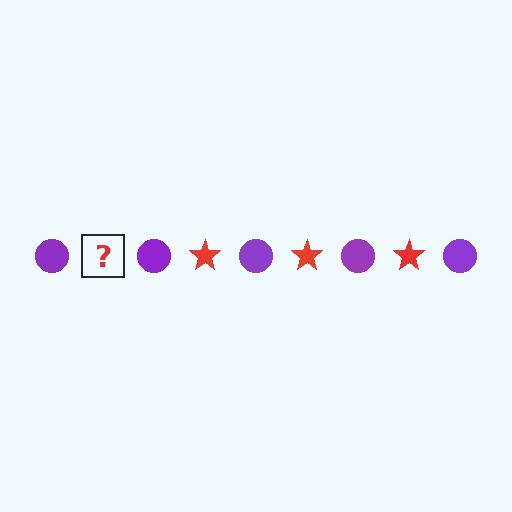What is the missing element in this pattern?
The missing element is a red star.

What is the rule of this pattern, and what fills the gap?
The rule is that the pattern alternates between purple circle and red star. The gap should be filled with a red star.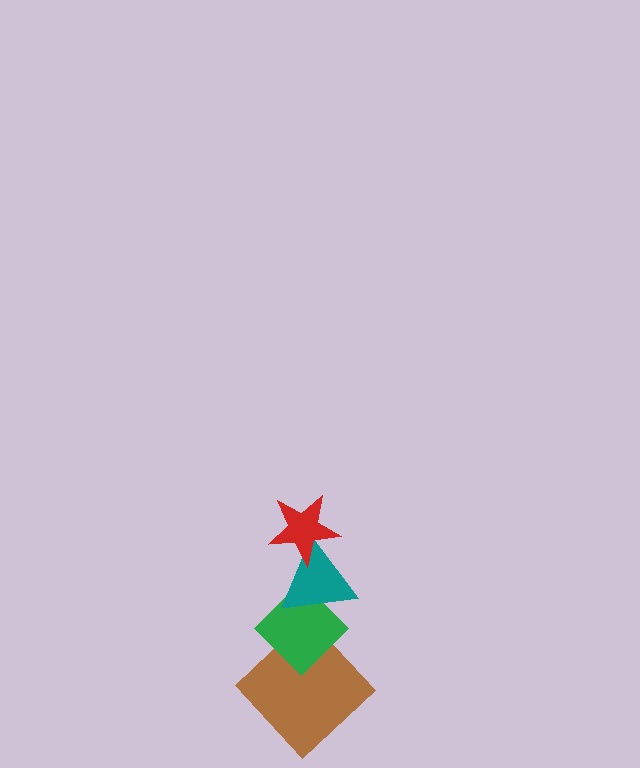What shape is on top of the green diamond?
The teal triangle is on top of the green diamond.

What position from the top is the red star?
The red star is 1st from the top.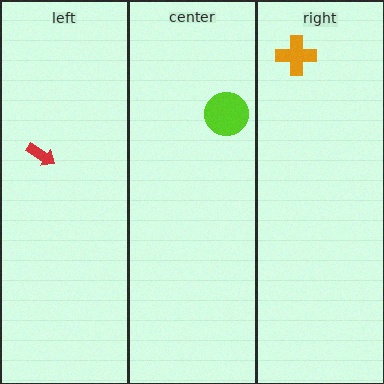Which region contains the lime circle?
The center region.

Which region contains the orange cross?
The right region.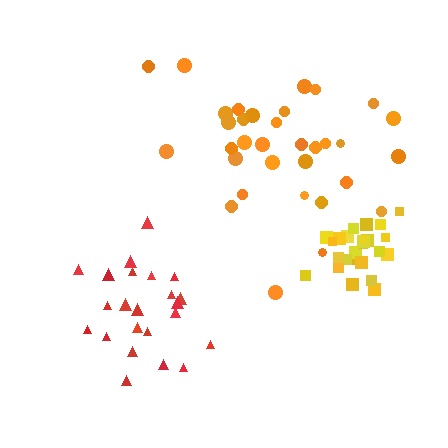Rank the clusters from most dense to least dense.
yellow, red, orange.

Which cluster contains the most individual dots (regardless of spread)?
Orange (33).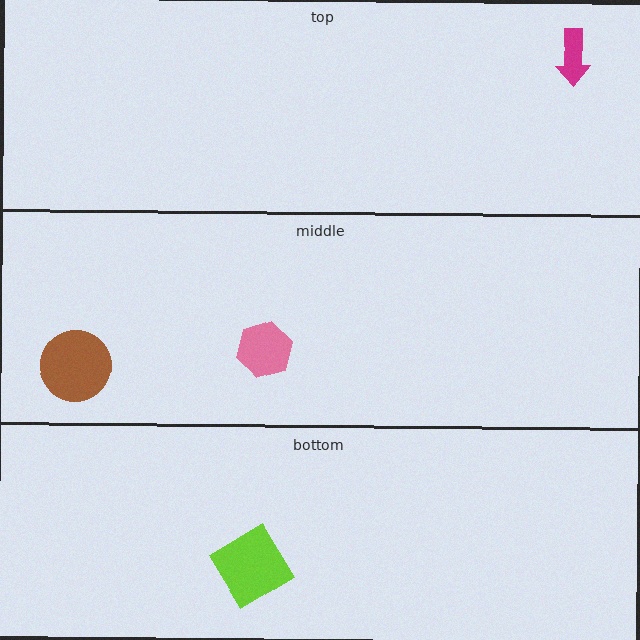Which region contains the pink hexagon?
The middle region.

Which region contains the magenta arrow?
The top region.